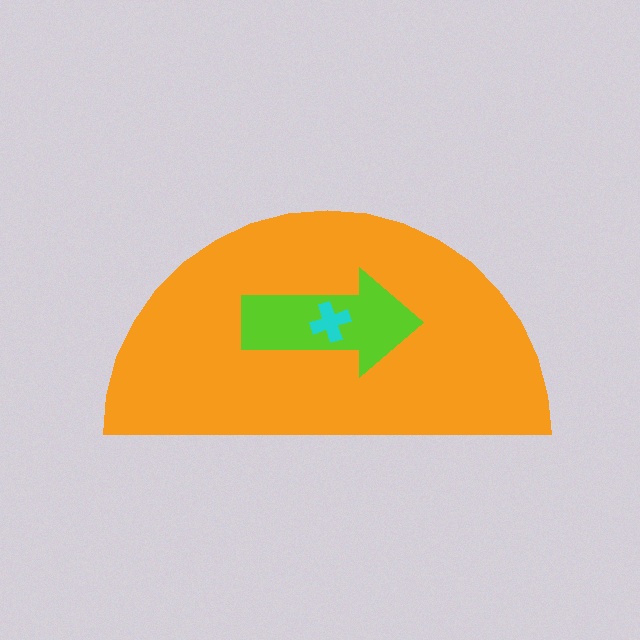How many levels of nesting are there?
3.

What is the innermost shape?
The cyan cross.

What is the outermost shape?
The orange semicircle.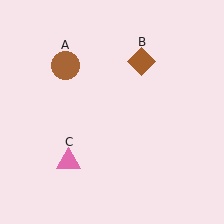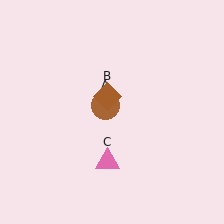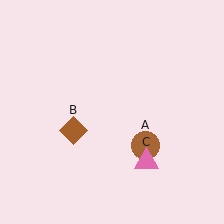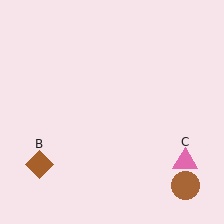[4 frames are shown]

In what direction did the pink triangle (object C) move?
The pink triangle (object C) moved right.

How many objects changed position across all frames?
3 objects changed position: brown circle (object A), brown diamond (object B), pink triangle (object C).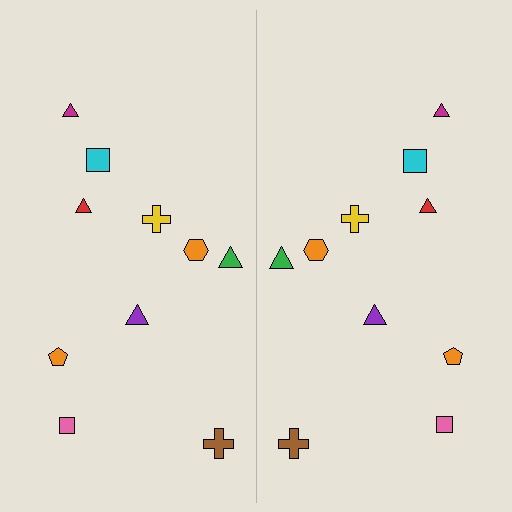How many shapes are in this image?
There are 20 shapes in this image.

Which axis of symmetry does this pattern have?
The pattern has a vertical axis of symmetry running through the center of the image.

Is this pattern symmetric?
Yes, this pattern has bilateral (reflection) symmetry.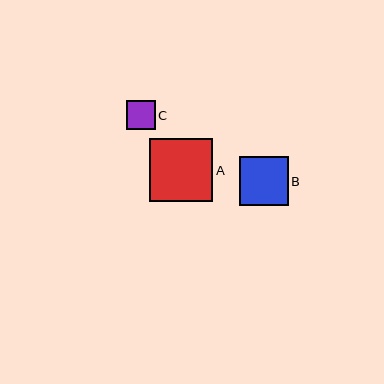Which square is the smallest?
Square C is the smallest with a size of approximately 29 pixels.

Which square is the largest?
Square A is the largest with a size of approximately 64 pixels.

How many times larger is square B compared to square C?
Square B is approximately 1.7 times the size of square C.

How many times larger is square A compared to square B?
Square A is approximately 1.3 times the size of square B.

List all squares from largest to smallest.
From largest to smallest: A, B, C.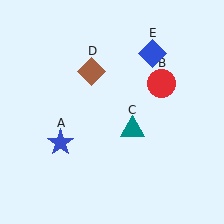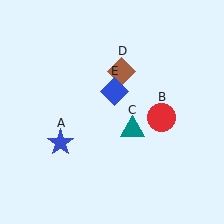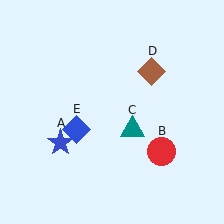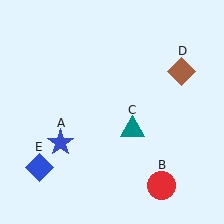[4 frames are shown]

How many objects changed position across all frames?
3 objects changed position: red circle (object B), brown diamond (object D), blue diamond (object E).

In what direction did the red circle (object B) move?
The red circle (object B) moved down.